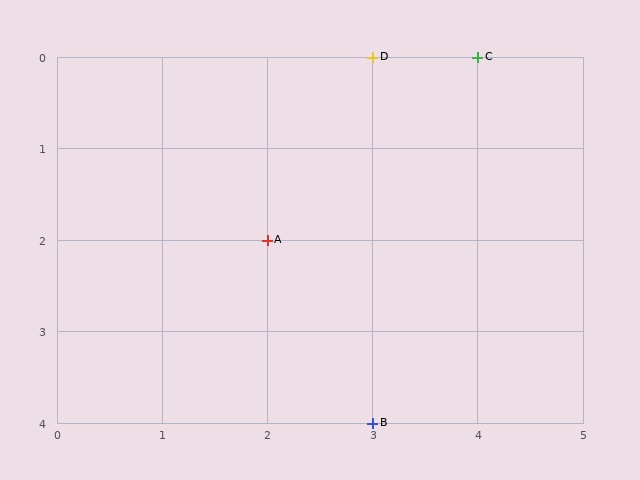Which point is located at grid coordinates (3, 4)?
Point B is at (3, 4).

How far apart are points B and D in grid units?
Points B and D are 4 rows apart.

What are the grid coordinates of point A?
Point A is at grid coordinates (2, 2).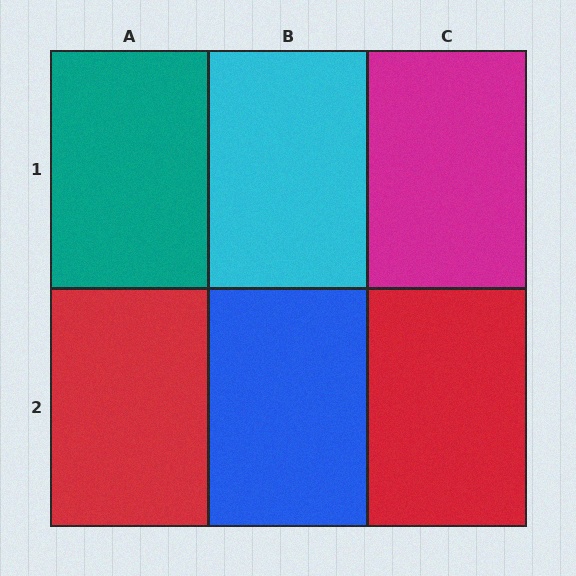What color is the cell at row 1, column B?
Cyan.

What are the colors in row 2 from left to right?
Red, blue, red.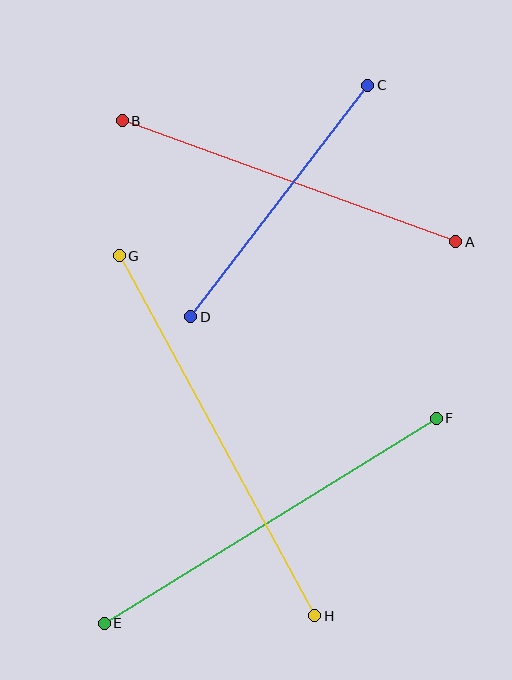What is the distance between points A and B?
The distance is approximately 355 pixels.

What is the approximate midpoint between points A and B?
The midpoint is at approximately (289, 181) pixels.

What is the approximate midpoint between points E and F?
The midpoint is at approximately (270, 521) pixels.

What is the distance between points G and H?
The distance is approximately 410 pixels.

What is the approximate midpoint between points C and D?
The midpoint is at approximately (279, 201) pixels.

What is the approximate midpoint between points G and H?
The midpoint is at approximately (217, 436) pixels.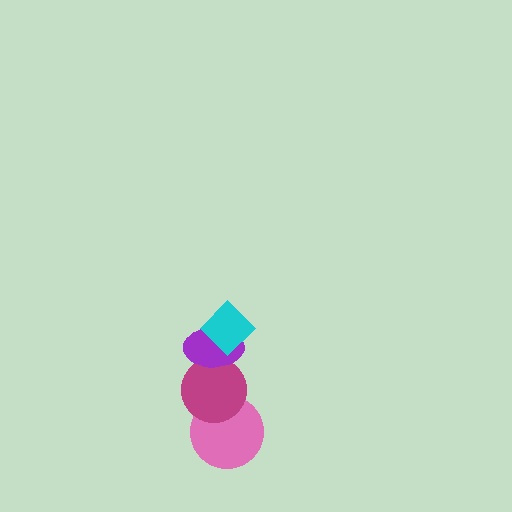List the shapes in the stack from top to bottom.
From top to bottom: the cyan diamond, the purple ellipse, the magenta circle, the pink circle.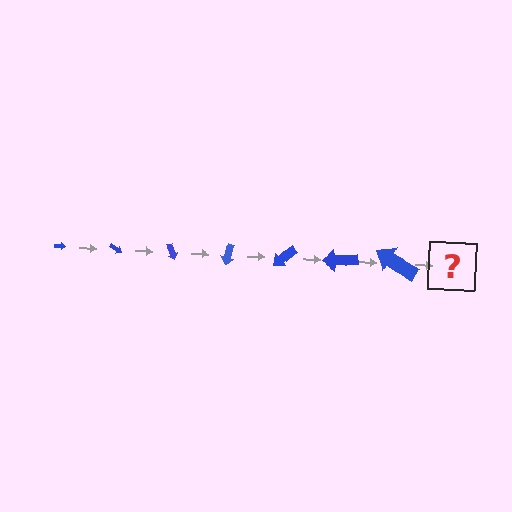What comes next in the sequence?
The next element should be an arrow, larger than the previous one and rotated 245 degrees from the start.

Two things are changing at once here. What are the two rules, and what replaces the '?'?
The two rules are that the arrow grows larger each step and it rotates 35 degrees each step. The '?' should be an arrow, larger than the previous one and rotated 245 degrees from the start.